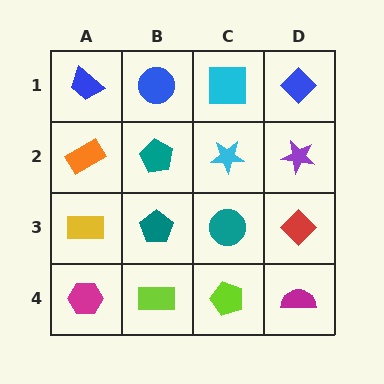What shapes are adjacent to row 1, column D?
A purple star (row 2, column D), a cyan square (row 1, column C).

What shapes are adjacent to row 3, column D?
A purple star (row 2, column D), a magenta semicircle (row 4, column D), a teal circle (row 3, column C).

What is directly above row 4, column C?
A teal circle.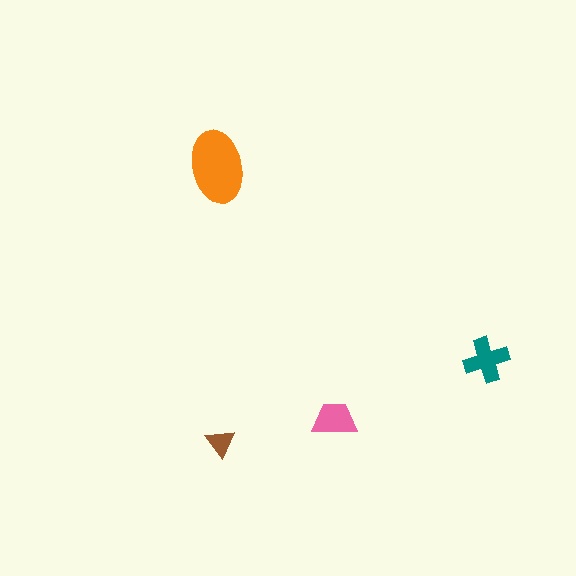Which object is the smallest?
The brown triangle.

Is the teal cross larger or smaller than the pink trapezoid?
Larger.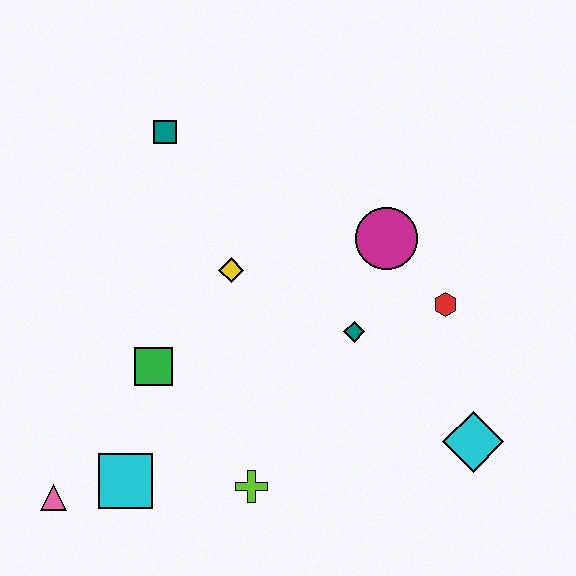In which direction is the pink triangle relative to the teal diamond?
The pink triangle is to the left of the teal diamond.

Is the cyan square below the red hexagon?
Yes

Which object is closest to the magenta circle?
The red hexagon is closest to the magenta circle.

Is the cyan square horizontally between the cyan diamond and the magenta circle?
No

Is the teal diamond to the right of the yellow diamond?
Yes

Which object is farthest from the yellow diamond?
The cyan diamond is farthest from the yellow diamond.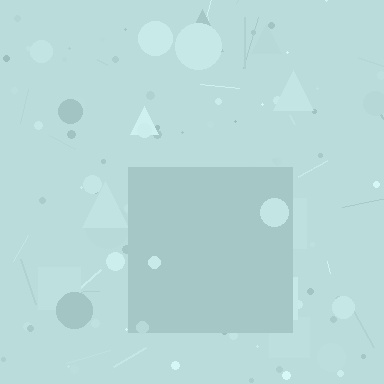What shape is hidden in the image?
A square is hidden in the image.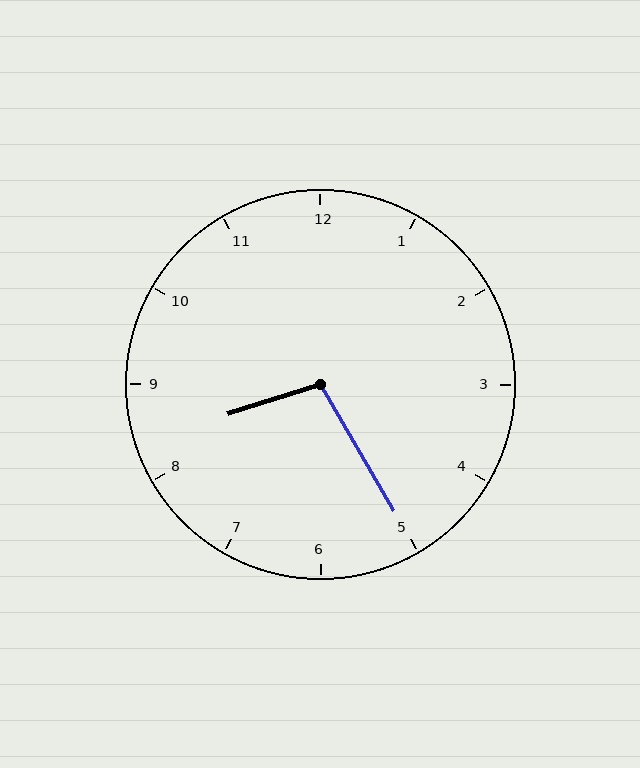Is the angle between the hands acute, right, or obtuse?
It is obtuse.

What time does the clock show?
8:25.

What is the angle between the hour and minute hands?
Approximately 102 degrees.